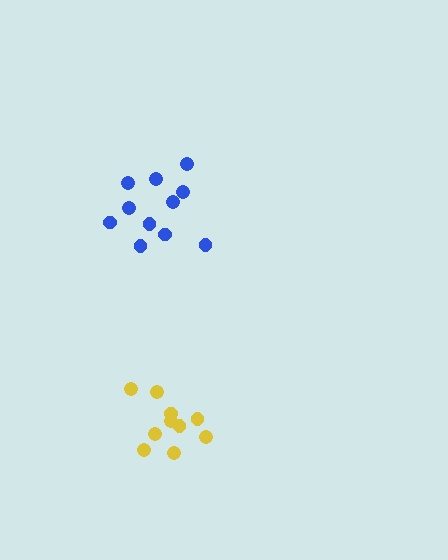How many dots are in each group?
Group 1: 10 dots, Group 2: 11 dots (21 total).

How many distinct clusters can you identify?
There are 2 distinct clusters.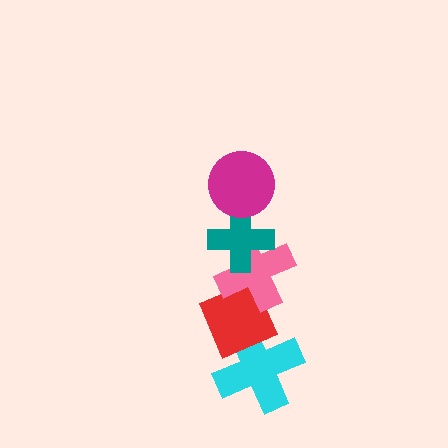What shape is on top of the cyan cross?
The red diamond is on top of the cyan cross.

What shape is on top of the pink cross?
The teal cross is on top of the pink cross.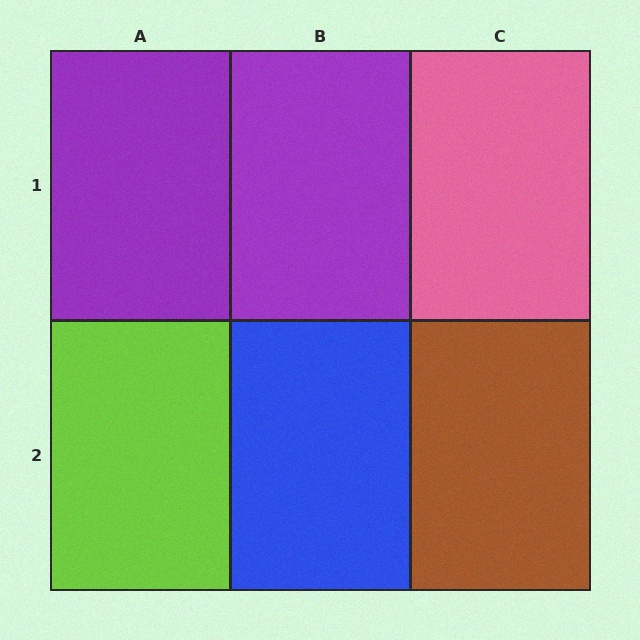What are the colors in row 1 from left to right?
Purple, purple, pink.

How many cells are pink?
1 cell is pink.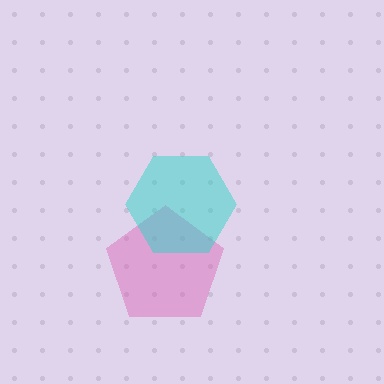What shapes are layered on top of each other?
The layered shapes are: a pink pentagon, a cyan hexagon.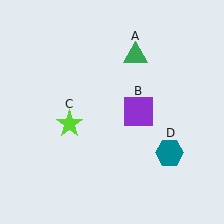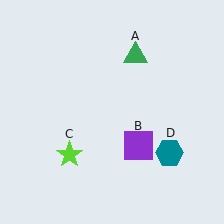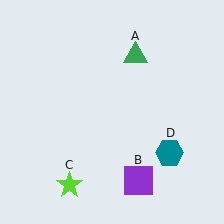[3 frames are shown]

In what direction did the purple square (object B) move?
The purple square (object B) moved down.